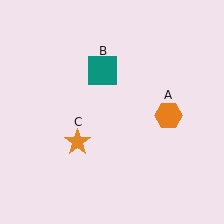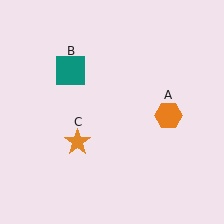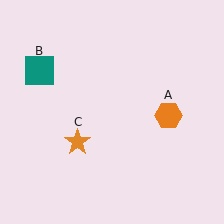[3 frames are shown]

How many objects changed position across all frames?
1 object changed position: teal square (object B).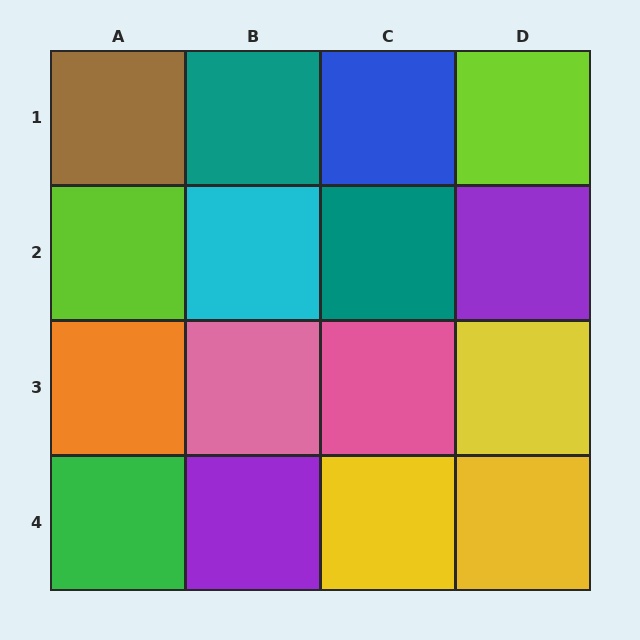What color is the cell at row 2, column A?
Lime.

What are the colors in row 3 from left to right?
Orange, pink, pink, yellow.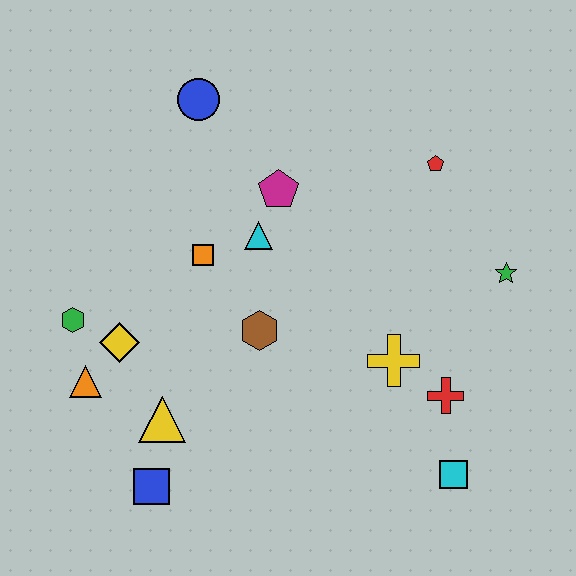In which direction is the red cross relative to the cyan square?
The red cross is above the cyan square.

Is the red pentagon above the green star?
Yes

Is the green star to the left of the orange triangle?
No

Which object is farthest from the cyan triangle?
The cyan square is farthest from the cyan triangle.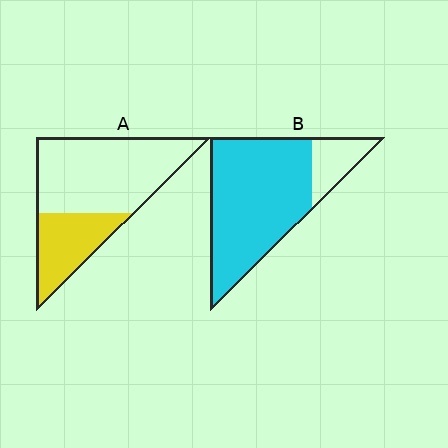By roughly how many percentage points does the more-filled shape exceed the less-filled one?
By roughly 50 percentage points (B over A).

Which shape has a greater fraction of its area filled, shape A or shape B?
Shape B.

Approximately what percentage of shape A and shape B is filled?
A is approximately 30% and B is approximately 80%.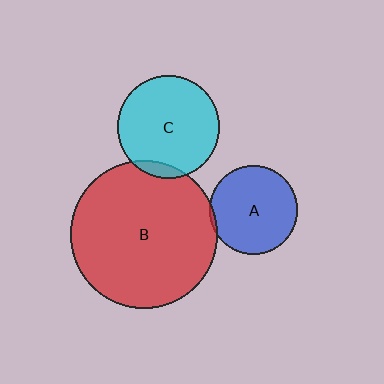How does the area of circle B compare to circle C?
Approximately 2.1 times.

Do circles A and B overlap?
Yes.